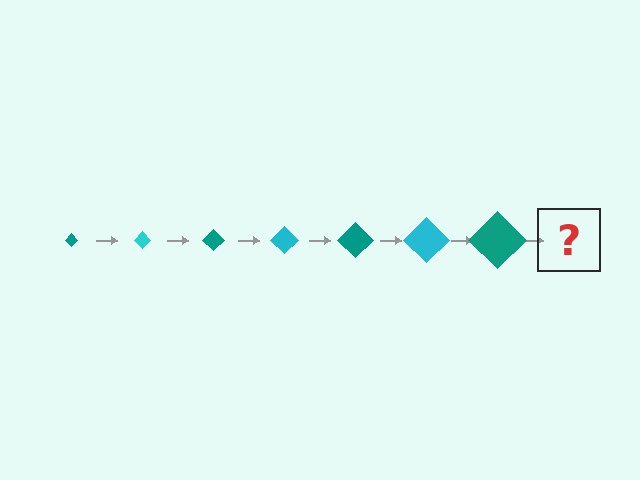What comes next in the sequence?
The next element should be a cyan diamond, larger than the previous one.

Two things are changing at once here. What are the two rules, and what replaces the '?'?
The two rules are that the diamond grows larger each step and the color cycles through teal and cyan. The '?' should be a cyan diamond, larger than the previous one.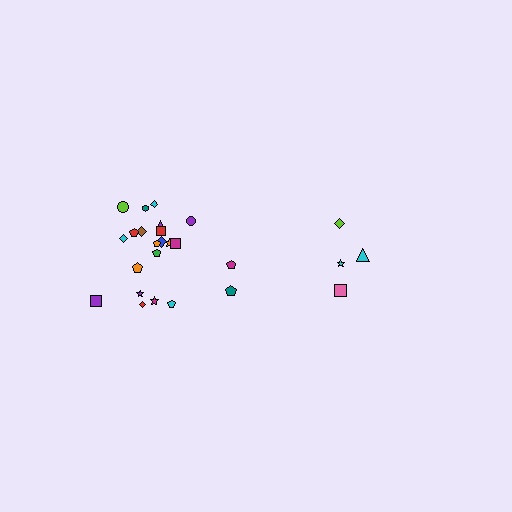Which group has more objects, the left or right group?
The left group.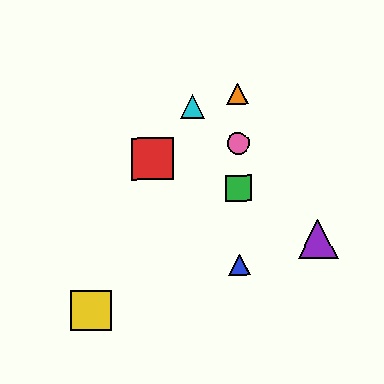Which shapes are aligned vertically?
The blue triangle, the green square, the orange triangle, the pink circle are aligned vertically.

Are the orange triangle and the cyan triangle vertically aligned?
No, the orange triangle is at x≈238 and the cyan triangle is at x≈193.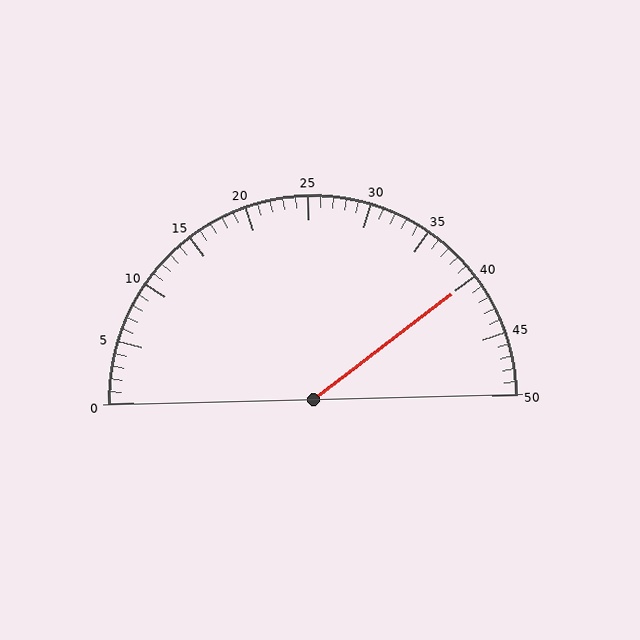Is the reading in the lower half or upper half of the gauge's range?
The reading is in the upper half of the range (0 to 50).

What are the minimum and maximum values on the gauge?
The gauge ranges from 0 to 50.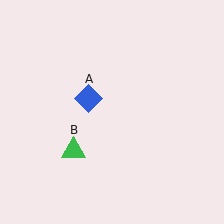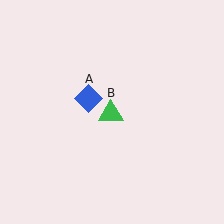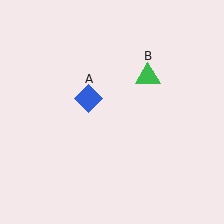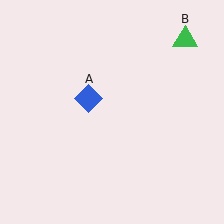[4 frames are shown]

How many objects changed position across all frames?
1 object changed position: green triangle (object B).